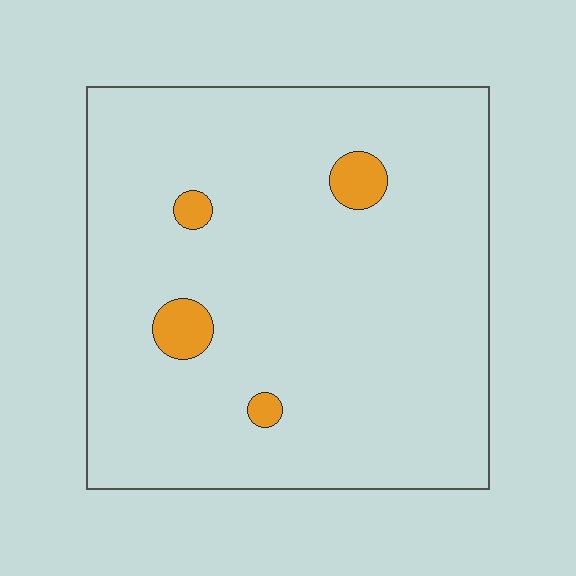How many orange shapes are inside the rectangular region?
4.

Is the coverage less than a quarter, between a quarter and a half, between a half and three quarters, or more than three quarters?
Less than a quarter.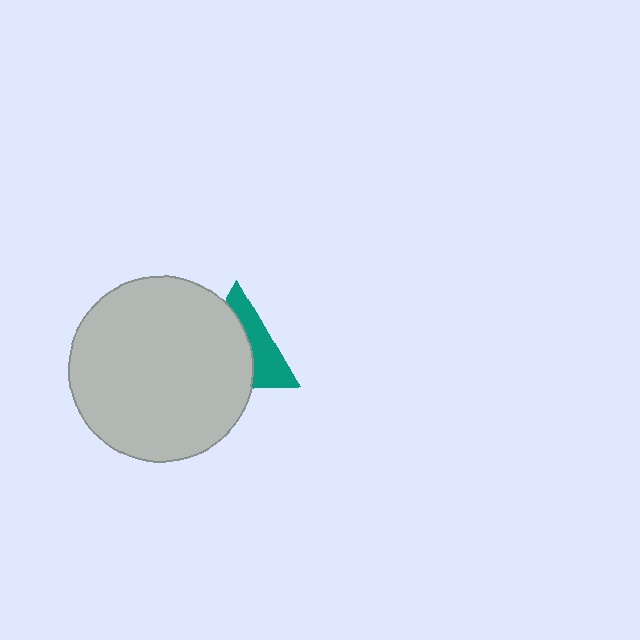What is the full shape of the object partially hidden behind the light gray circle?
The partially hidden object is a teal triangle.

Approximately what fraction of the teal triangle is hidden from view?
Roughly 60% of the teal triangle is hidden behind the light gray circle.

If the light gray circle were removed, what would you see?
You would see the complete teal triangle.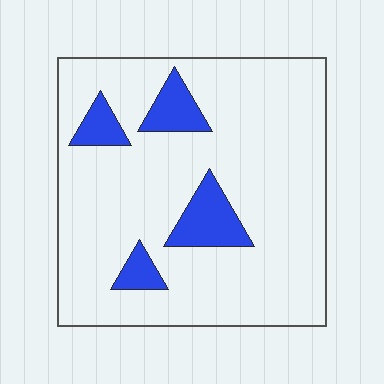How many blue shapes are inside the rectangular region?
4.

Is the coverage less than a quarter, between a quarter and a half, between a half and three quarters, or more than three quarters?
Less than a quarter.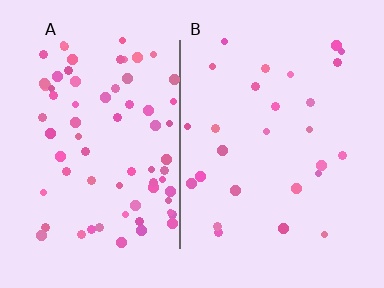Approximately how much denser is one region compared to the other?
Approximately 2.7× — region A over region B.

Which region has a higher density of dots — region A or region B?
A (the left).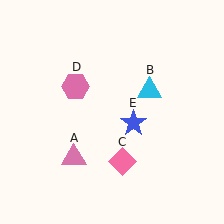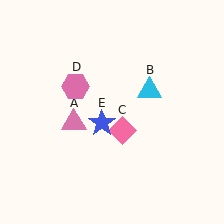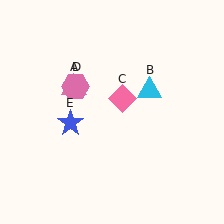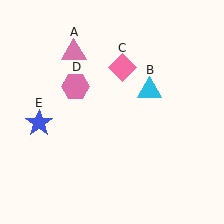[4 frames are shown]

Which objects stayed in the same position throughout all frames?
Cyan triangle (object B) and pink hexagon (object D) remained stationary.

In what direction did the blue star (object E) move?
The blue star (object E) moved left.